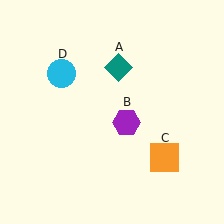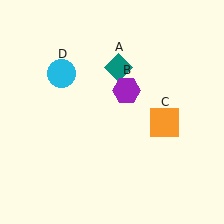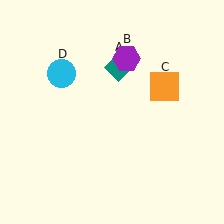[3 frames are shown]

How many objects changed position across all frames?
2 objects changed position: purple hexagon (object B), orange square (object C).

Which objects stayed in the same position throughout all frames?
Teal diamond (object A) and cyan circle (object D) remained stationary.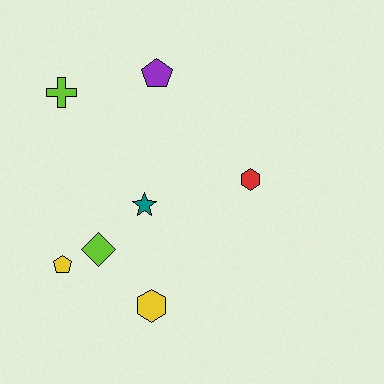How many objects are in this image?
There are 7 objects.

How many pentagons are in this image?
There are 2 pentagons.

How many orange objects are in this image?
There are no orange objects.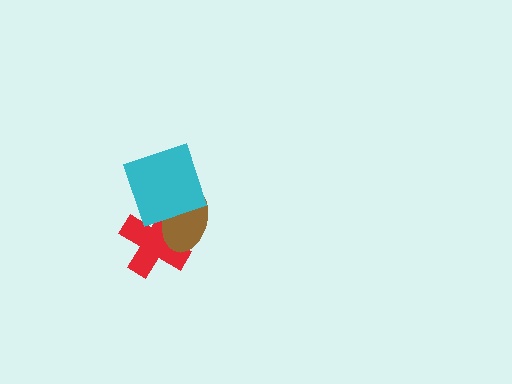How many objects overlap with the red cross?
2 objects overlap with the red cross.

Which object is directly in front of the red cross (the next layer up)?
The brown ellipse is directly in front of the red cross.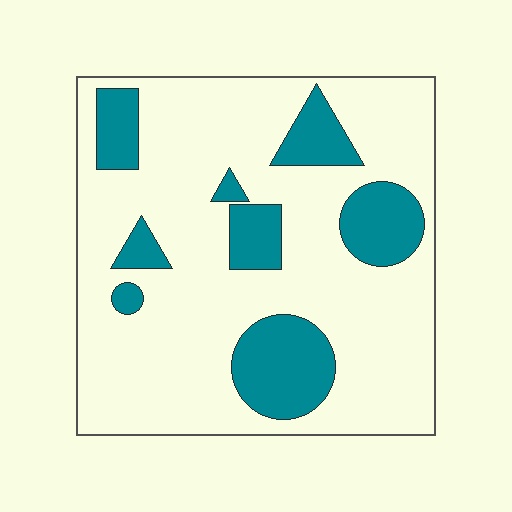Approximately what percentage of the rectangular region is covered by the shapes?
Approximately 20%.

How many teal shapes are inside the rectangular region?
8.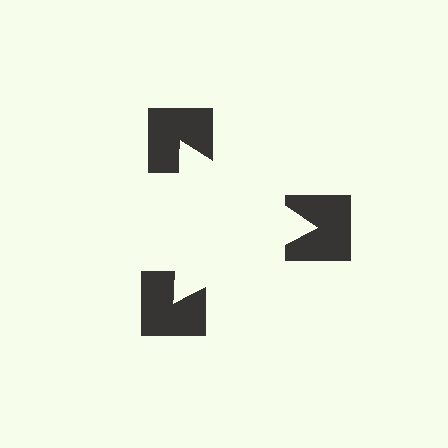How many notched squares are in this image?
There are 3 — one at each vertex of the illusory triangle.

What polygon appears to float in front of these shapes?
An illusory triangle — its edges are inferred from the aligned wedge cuts in the notched squares, not physically drawn.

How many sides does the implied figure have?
3 sides.